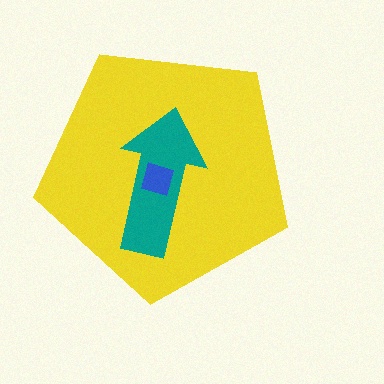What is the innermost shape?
The blue diamond.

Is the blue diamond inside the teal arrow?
Yes.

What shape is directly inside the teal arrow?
The blue diamond.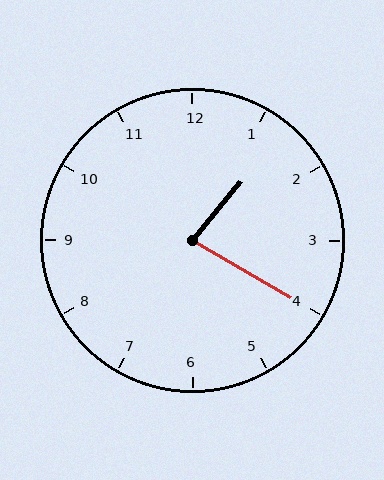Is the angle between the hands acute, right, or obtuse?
It is acute.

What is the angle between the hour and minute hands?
Approximately 80 degrees.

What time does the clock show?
1:20.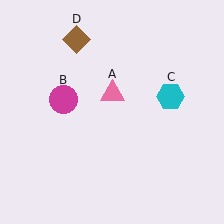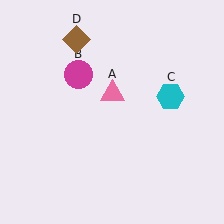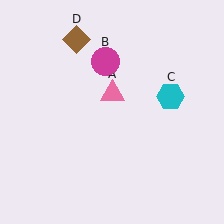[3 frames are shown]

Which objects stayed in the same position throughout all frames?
Pink triangle (object A) and cyan hexagon (object C) and brown diamond (object D) remained stationary.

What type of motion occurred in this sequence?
The magenta circle (object B) rotated clockwise around the center of the scene.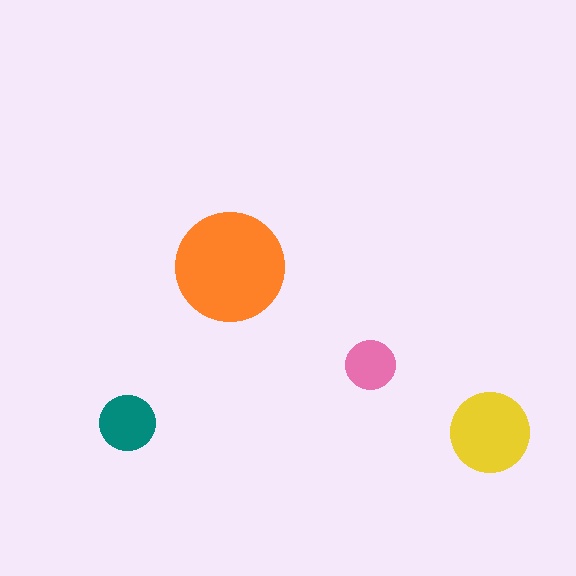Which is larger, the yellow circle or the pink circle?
The yellow one.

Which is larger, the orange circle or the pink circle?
The orange one.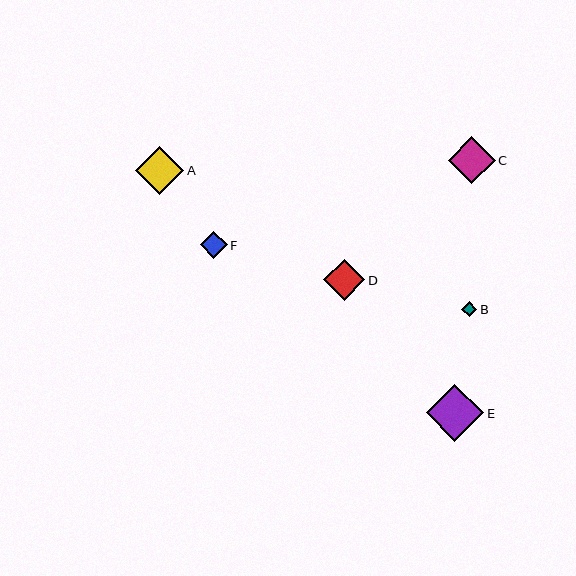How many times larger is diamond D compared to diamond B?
Diamond D is approximately 2.6 times the size of diamond B.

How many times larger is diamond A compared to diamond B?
Diamond A is approximately 3.1 times the size of diamond B.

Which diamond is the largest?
Diamond E is the largest with a size of approximately 57 pixels.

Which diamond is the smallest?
Diamond B is the smallest with a size of approximately 15 pixels.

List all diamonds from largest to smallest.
From largest to smallest: E, A, C, D, F, B.